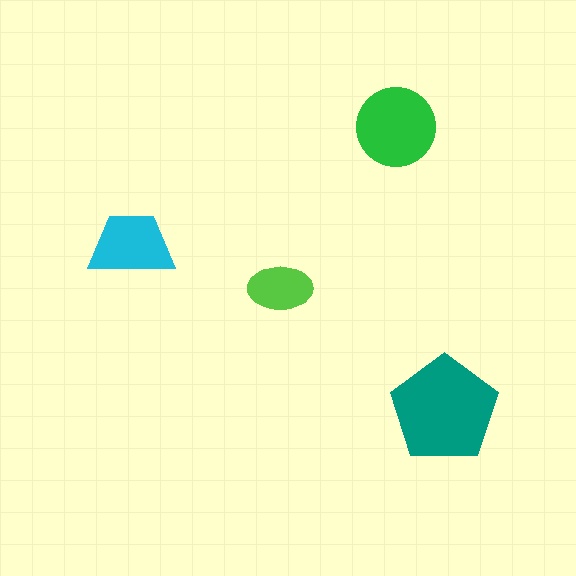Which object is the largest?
The teal pentagon.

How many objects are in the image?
There are 4 objects in the image.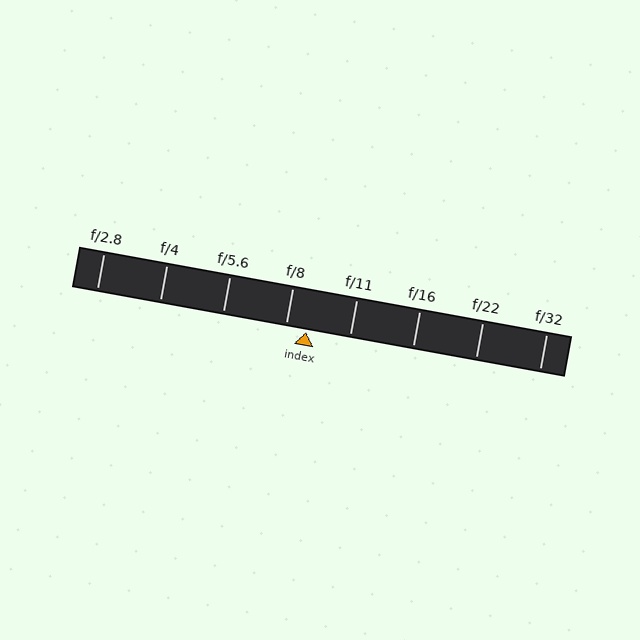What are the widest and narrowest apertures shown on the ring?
The widest aperture shown is f/2.8 and the narrowest is f/32.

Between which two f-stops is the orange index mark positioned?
The index mark is between f/8 and f/11.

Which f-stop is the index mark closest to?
The index mark is closest to f/8.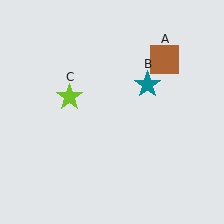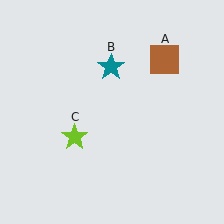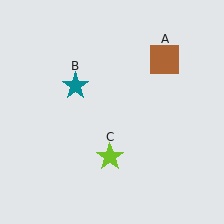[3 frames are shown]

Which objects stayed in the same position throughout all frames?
Brown square (object A) remained stationary.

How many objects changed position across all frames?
2 objects changed position: teal star (object B), lime star (object C).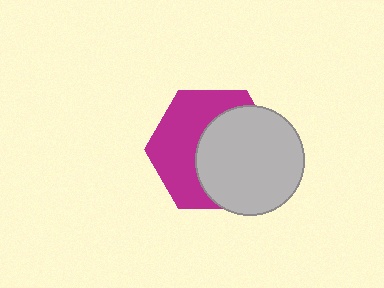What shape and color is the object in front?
The object in front is a light gray circle.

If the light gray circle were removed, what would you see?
You would see the complete magenta hexagon.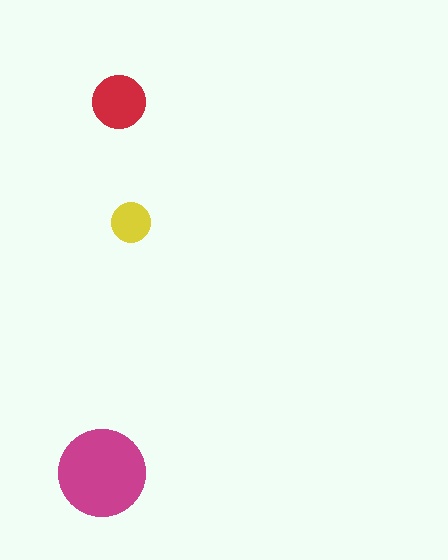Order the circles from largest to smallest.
the magenta one, the red one, the yellow one.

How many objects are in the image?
There are 3 objects in the image.